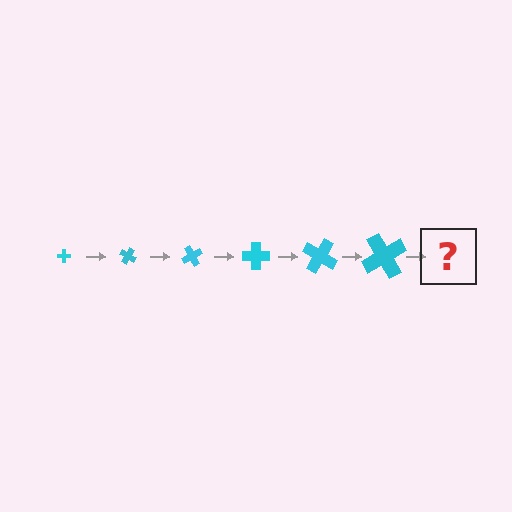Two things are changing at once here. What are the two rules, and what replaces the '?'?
The two rules are that the cross grows larger each step and it rotates 30 degrees each step. The '?' should be a cross, larger than the previous one and rotated 180 degrees from the start.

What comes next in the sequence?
The next element should be a cross, larger than the previous one and rotated 180 degrees from the start.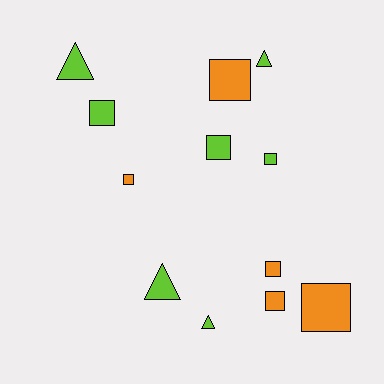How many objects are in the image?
There are 12 objects.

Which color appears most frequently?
Lime, with 7 objects.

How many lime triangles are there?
There are 4 lime triangles.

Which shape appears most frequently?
Square, with 8 objects.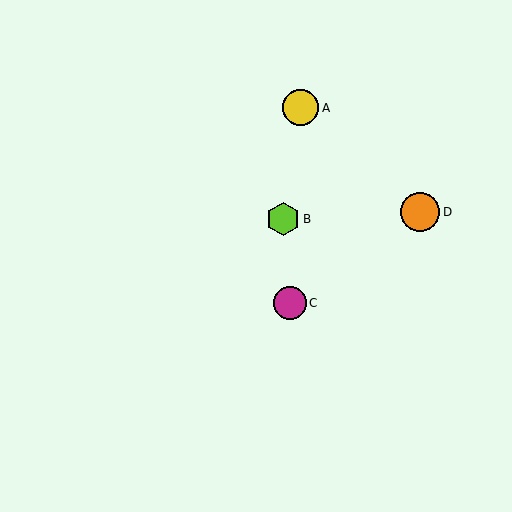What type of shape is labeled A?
Shape A is a yellow circle.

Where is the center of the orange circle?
The center of the orange circle is at (420, 212).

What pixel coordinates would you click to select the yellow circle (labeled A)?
Click at (301, 108) to select the yellow circle A.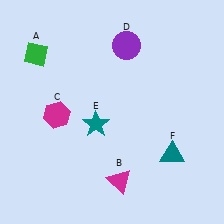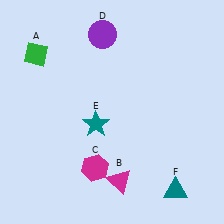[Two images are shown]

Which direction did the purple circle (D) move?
The purple circle (D) moved left.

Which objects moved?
The objects that moved are: the magenta hexagon (C), the purple circle (D), the teal triangle (F).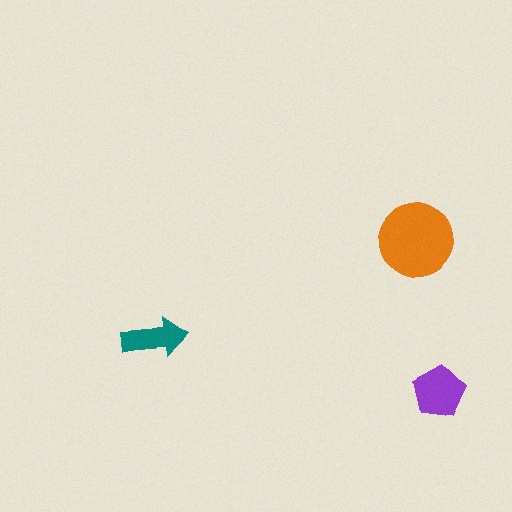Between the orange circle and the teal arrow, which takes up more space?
The orange circle.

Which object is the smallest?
The teal arrow.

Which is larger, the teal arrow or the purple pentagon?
The purple pentagon.